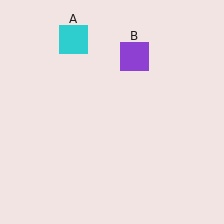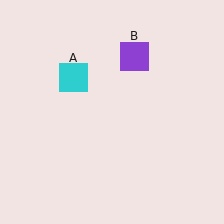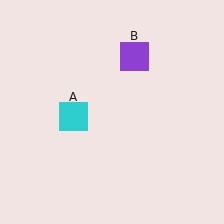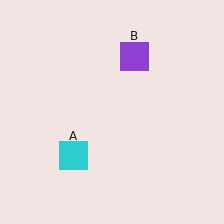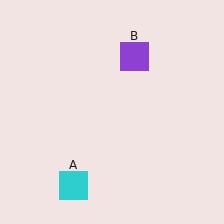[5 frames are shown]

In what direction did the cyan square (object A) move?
The cyan square (object A) moved down.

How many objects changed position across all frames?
1 object changed position: cyan square (object A).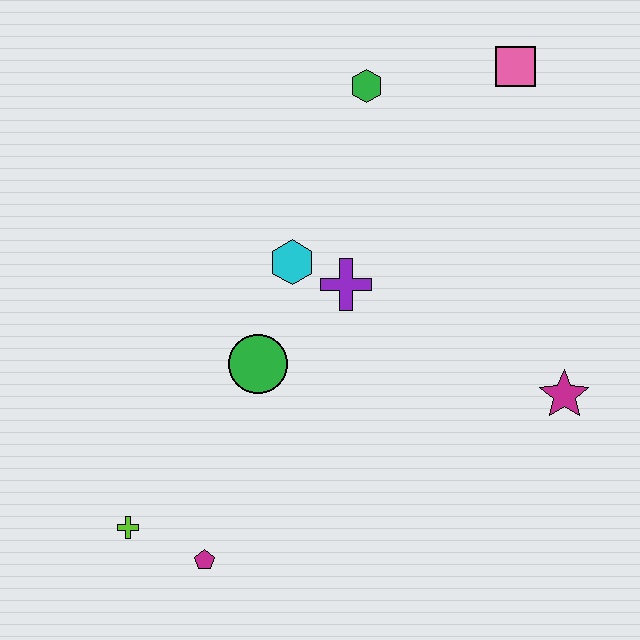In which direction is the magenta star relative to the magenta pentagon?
The magenta star is to the right of the magenta pentagon.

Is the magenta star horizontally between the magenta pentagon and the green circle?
No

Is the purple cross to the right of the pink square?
No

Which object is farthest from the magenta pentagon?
The pink square is farthest from the magenta pentagon.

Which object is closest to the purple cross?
The cyan hexagon is closest to the purple cross.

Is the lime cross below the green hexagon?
Yes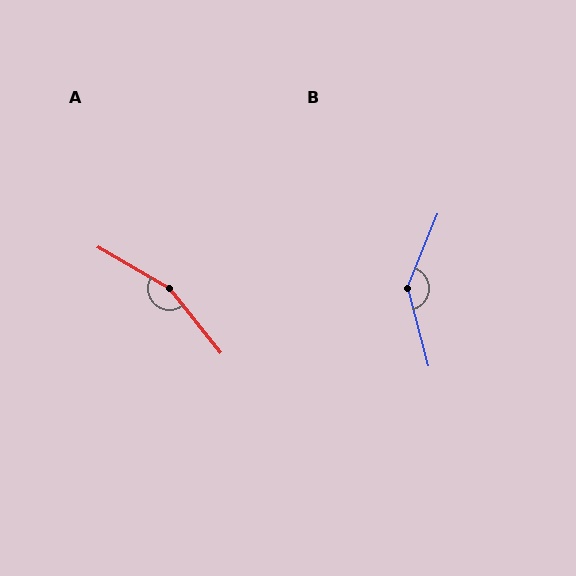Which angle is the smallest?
B, at approximately 143 degrees.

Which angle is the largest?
A, at approximately 159 degrees.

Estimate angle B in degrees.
Approximately 143 degrees.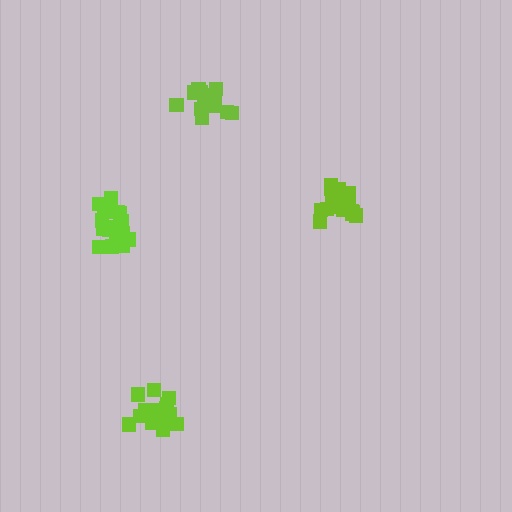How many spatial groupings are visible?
There are 4 spatial groupings.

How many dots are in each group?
Group 1: 17 dots, Group 2: 17 dots, Group 3: 14 dots, Group 4: 19 dots (67 total).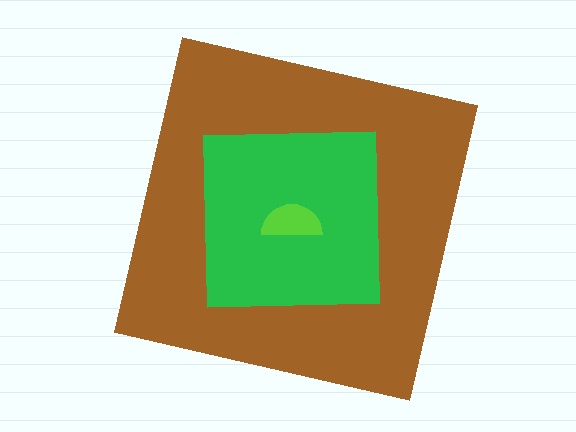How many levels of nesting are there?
3.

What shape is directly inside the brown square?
The green square.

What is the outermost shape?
The brown square.